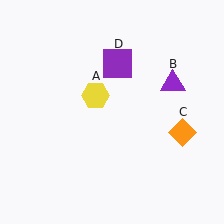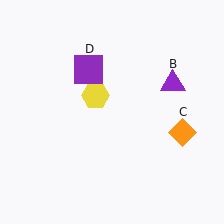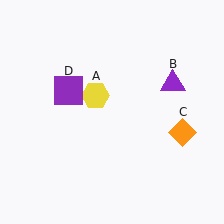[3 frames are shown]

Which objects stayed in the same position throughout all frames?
Yellow hexagon (object A) and purple triangle (object B) and orange diamond (object C) remained stationary.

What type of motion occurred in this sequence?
The purple square (object D) rotated counterclockwise around the center of the scene.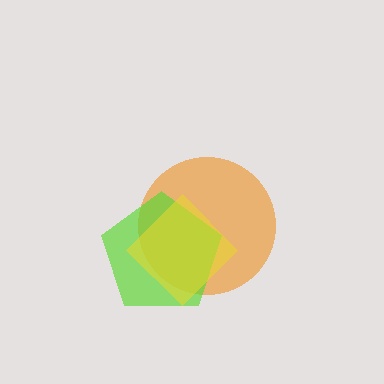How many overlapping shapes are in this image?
There are 3 overlapping shapes in the image.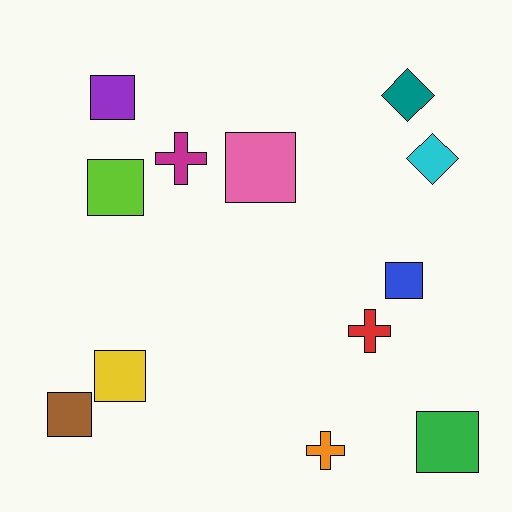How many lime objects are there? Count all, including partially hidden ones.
There is 1 lime object.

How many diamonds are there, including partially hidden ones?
There are 2 diamonds.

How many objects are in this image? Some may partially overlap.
There are 12 objects.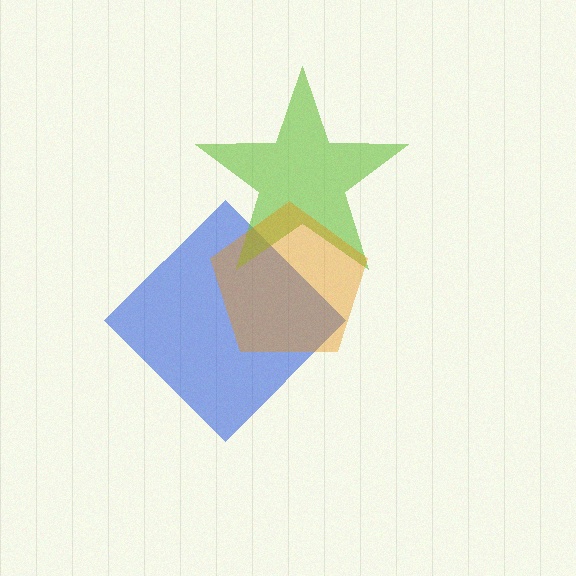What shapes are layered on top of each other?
The layered shapes are: a blue diamond, a lime star, an orange pentagon.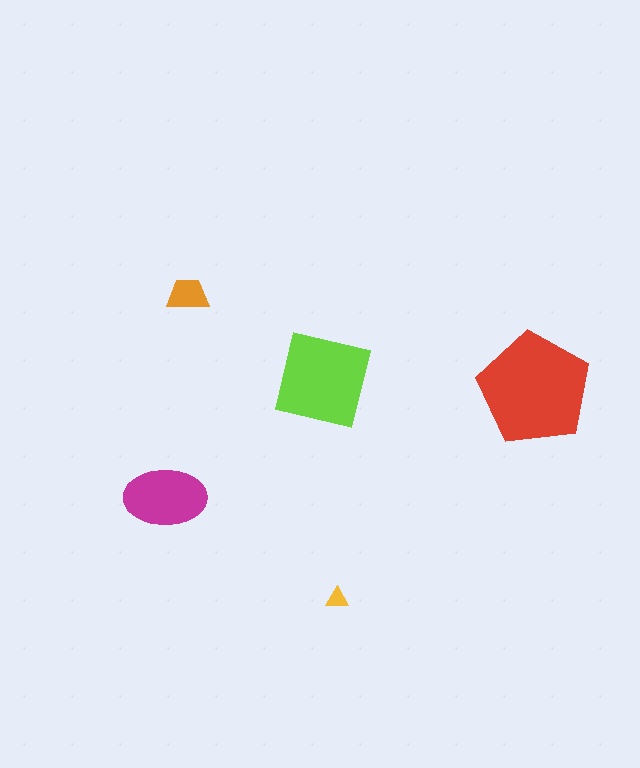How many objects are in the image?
There are 5 objects in the image.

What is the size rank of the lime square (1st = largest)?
2nd.